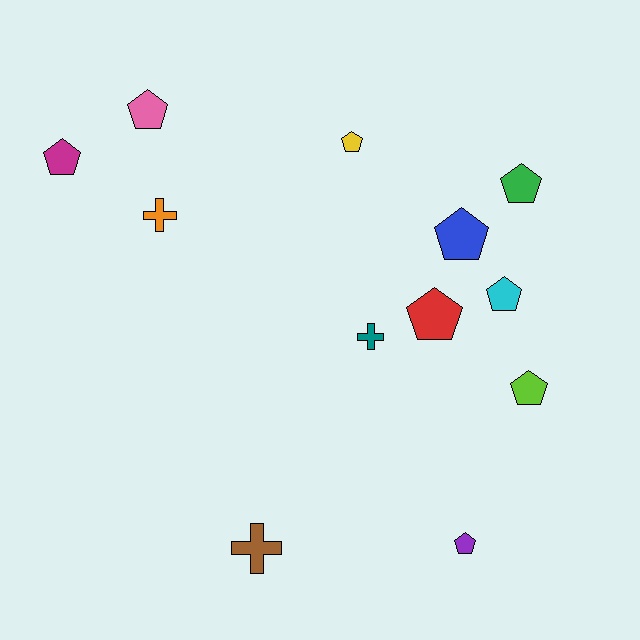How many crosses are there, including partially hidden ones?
There are 3 crosses.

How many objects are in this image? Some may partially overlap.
There are 12 objects.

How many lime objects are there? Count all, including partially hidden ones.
There is 1 lime object.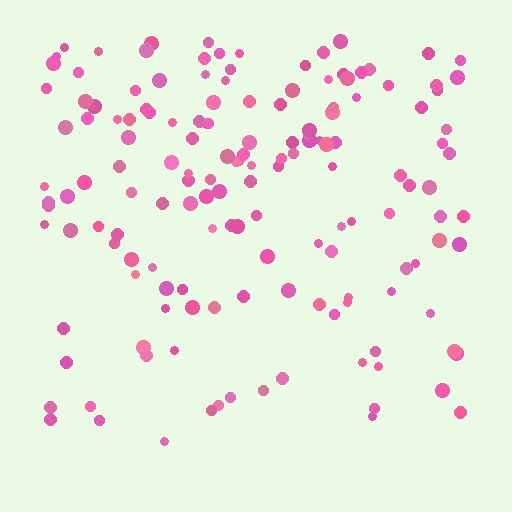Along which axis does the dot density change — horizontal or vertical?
Vertical.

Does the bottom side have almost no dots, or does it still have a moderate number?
Still a moderate number, just noticeably fewer than the top.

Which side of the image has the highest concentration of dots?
The top.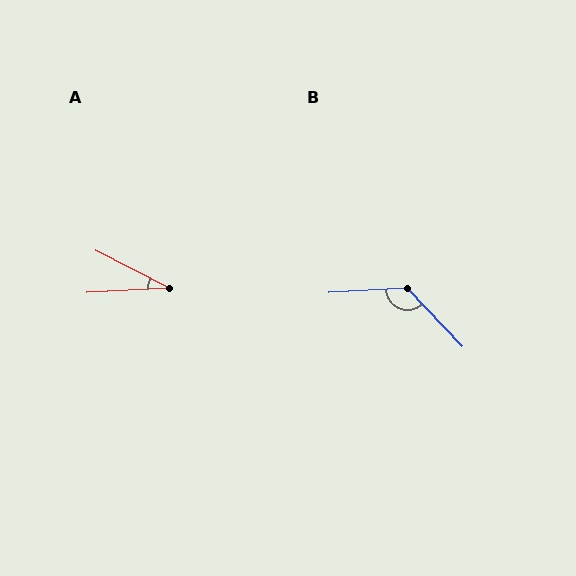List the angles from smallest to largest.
A (30°), B (130°).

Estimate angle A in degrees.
Approximately 30 degrees.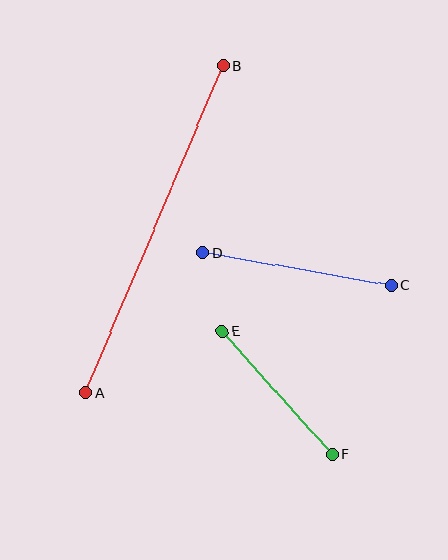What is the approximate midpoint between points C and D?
The midpoint is at approximately (297, 269) pixels.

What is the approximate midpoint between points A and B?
The midpoint is at approximately (155, 230) pixels.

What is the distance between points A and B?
The distance is approximately 355 pixels.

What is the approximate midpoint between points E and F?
The midpoint is at approximately (277, 393) pixels.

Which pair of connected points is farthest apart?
Points A and B are farthest apart.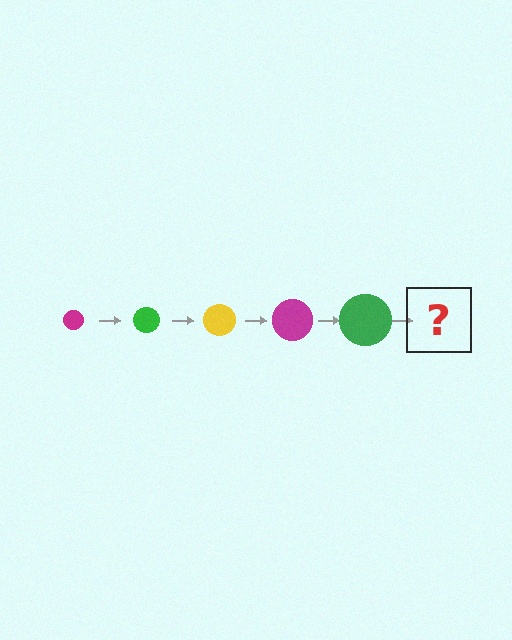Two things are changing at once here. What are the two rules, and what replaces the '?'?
The two rules are that the circle grows larger each step and the color cycles through magenta, green, and yellow. The '?' should be a yellow circle, larger than the previous one.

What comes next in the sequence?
The next element should be a yellow circle, larger than the previous one.